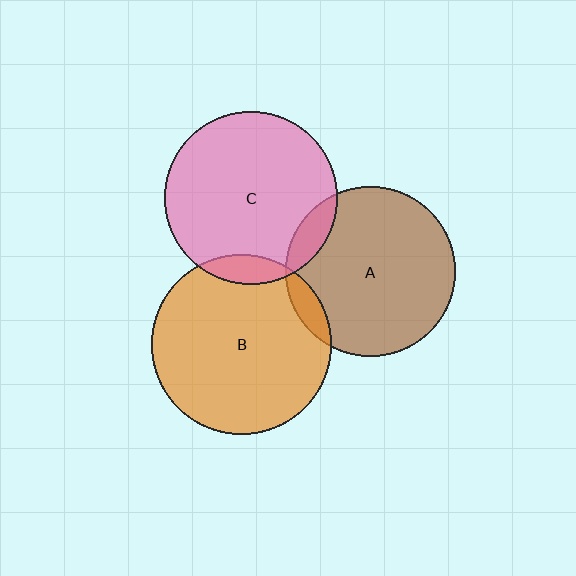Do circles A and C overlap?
Yes.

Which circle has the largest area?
Circle B (orange).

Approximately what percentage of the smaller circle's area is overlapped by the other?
Approximately 10%.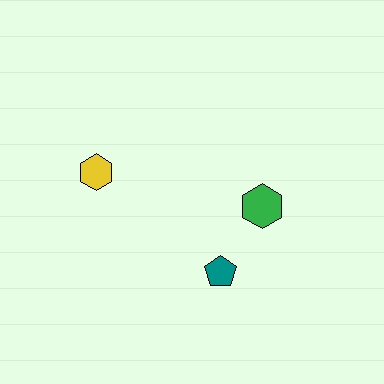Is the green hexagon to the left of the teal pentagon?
No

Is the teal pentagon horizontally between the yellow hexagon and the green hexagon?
Yes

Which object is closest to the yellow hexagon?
The teal pentagon is closest to the yellow hexagon.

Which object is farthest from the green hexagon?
The yellow hexagon is farthest from the green hexagon.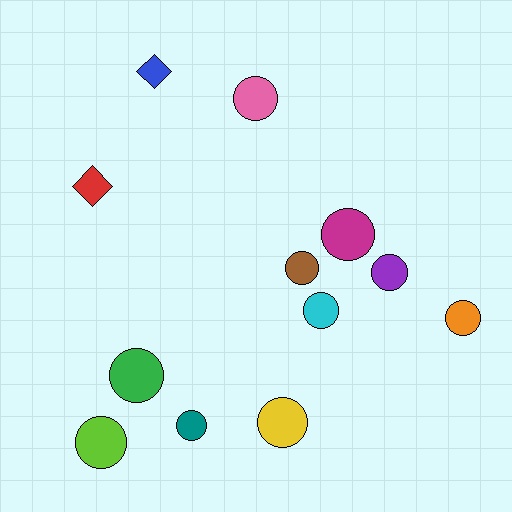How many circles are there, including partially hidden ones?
There are 10 circles.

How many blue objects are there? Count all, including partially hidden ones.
There is 1 blue object.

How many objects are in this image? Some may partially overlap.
There are 12 objects.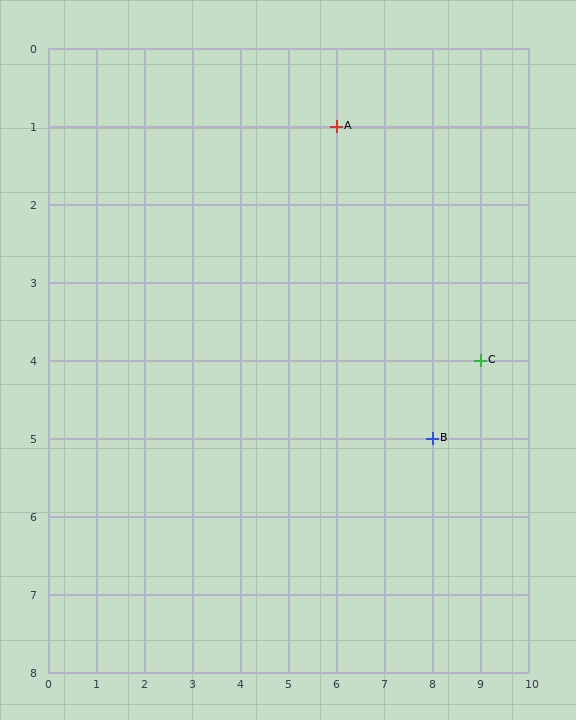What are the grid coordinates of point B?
Point B is at grid coordinates (8, 5).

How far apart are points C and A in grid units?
Points C and A are 3 columns and 3 rows apart (about 4.2 grid units diagonally).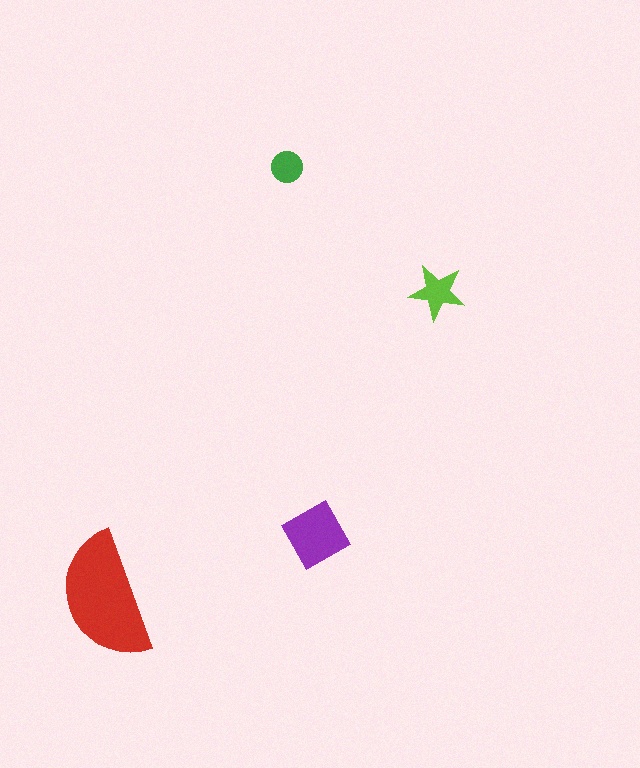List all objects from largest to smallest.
The red semicircle, the purple square, the lime star, the green circle.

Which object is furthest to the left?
The red semicircle is leftmost.